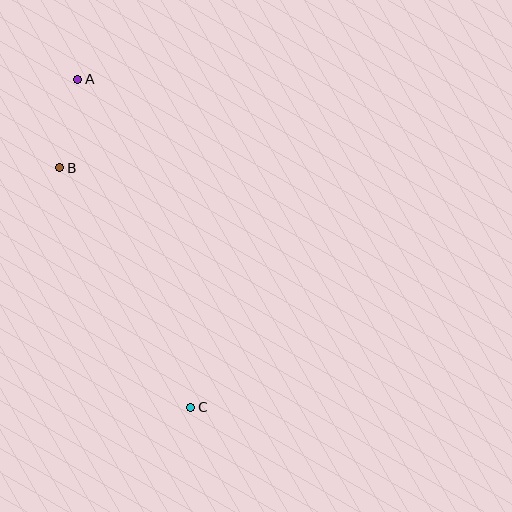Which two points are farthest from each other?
Points A and C are farthest from each other.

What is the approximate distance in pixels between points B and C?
The distance between B and C is approximately 273 pixels.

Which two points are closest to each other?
Points A and B are closest to each other.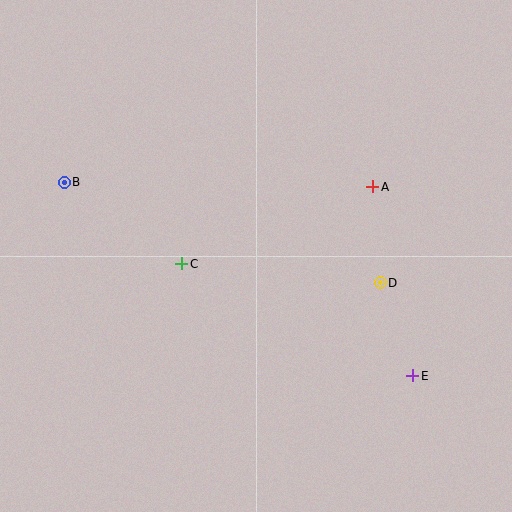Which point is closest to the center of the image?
Point C at (182, 264) is closest to the center.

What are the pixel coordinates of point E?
Point E is at (413, 376).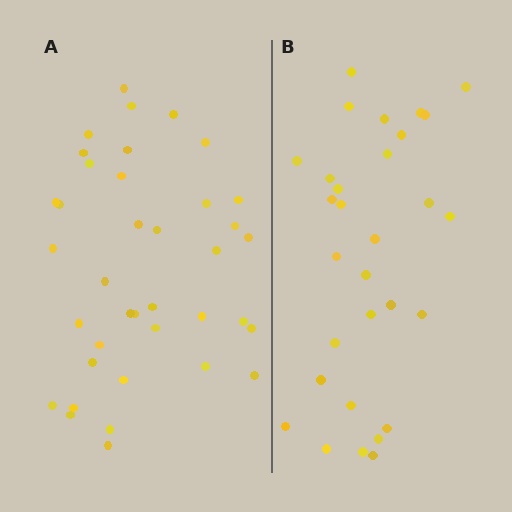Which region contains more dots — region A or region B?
Region A (the left region) has more dots.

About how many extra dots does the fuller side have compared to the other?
Region A has roughly 8 or so more dots than region B.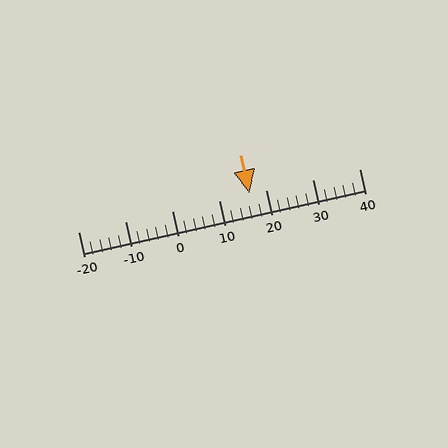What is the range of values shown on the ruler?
The ruler shows values from -20 to 40.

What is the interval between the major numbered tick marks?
The major tick marks are spaced 10 units apart.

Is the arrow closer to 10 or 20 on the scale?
The arrow is closer to 20.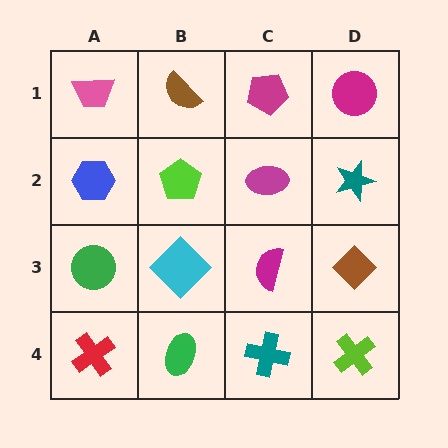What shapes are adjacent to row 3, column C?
A magenta ellipse (row 2, column C), a teal cross (row 4, column C), a cyan diamond (row 3, column B), a brown diamond (row 3, column D).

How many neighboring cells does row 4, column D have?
2.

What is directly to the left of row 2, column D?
A magenta ellipse.